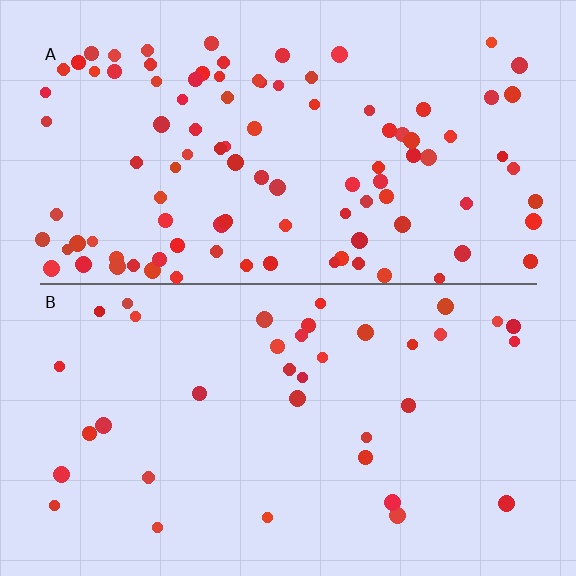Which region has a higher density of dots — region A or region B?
A (the top).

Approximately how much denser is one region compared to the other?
Approximately 2.7× — region A over region B.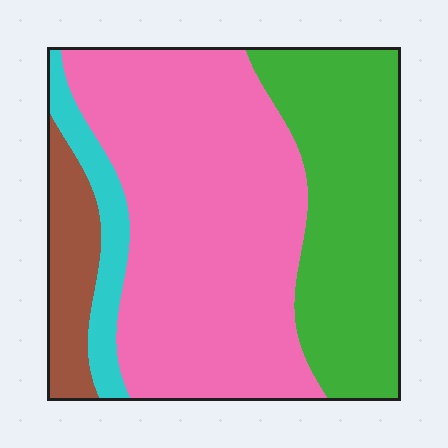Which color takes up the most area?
Pink, at roughly 50%.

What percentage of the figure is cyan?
Cyan covers 8% of the figure.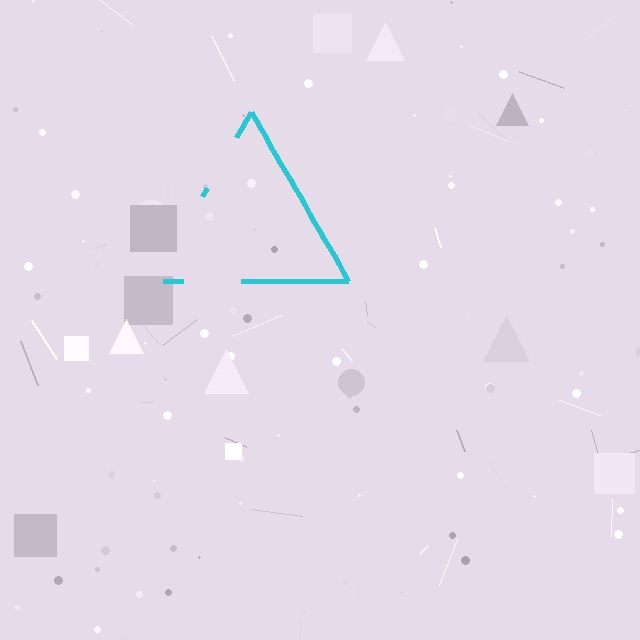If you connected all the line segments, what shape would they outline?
They would outline a triangle.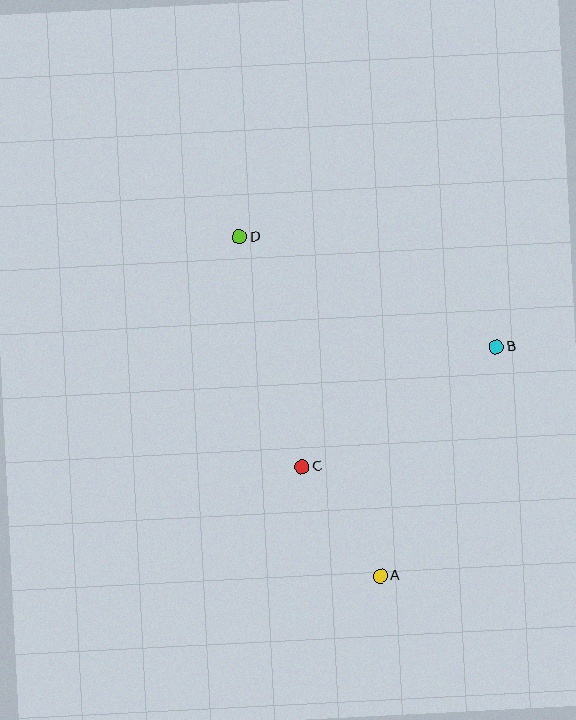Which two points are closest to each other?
Points A and C are closest to each other.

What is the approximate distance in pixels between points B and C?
The distance between B and C is approximately 228 pixels.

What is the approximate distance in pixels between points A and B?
The distance between A and B is approximately 257 pixels.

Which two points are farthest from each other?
Points A and D are farthest from each other.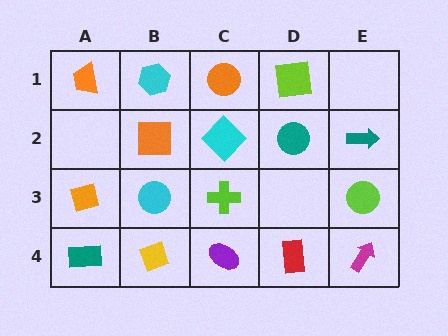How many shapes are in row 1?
4 shapes.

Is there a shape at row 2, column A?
No, that cell is empty.